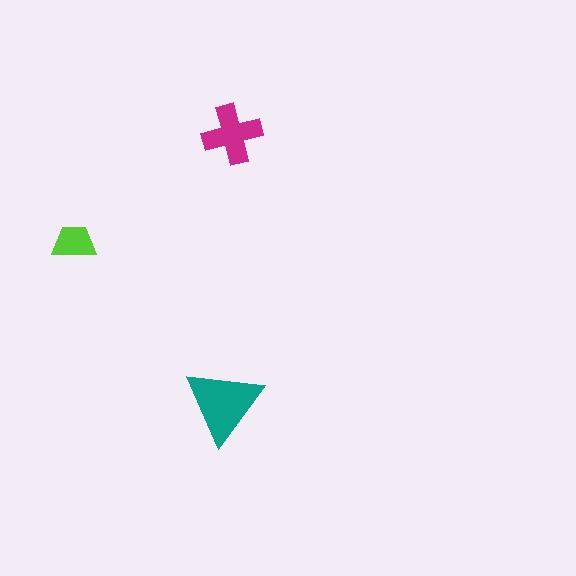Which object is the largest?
The teal triangle.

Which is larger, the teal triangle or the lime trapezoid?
The teal triangle.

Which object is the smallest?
The lime trapezoid.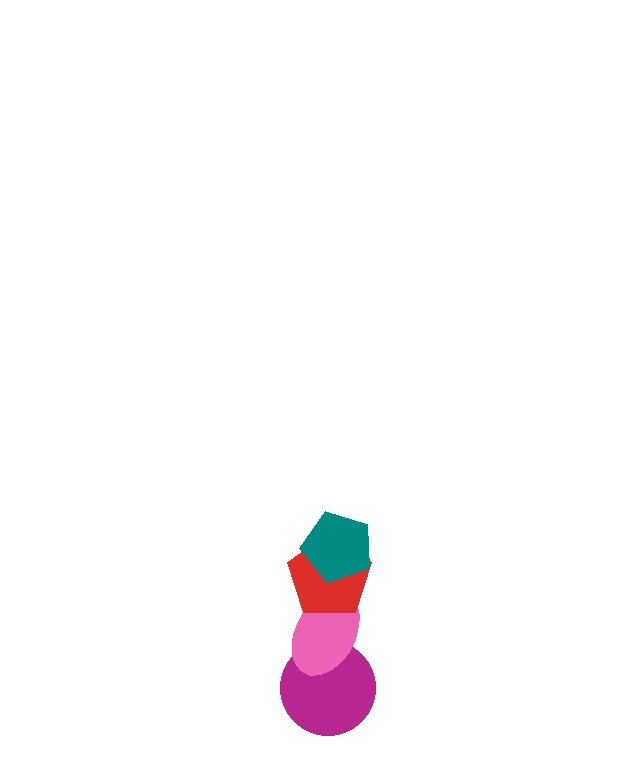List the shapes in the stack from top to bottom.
From top to bottom: the teal pentagon, the red pentagon, the pink ellipse, the magenta circle.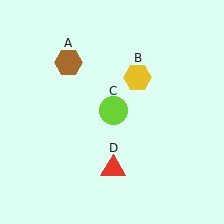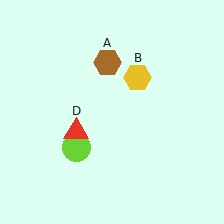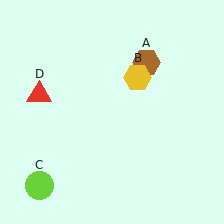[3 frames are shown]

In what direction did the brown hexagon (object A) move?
The brown hexagon (object A) moved right.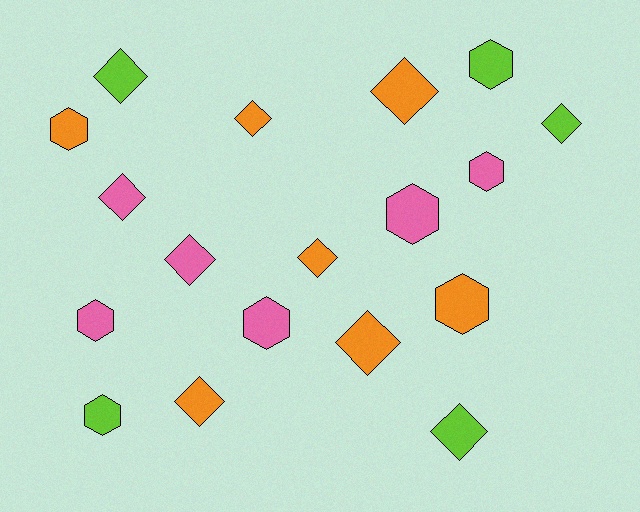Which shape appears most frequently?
Diamond, with 10 objects.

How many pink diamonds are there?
There are 2 pink diamonds.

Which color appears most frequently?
Orange, with 7 objects.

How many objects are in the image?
There are 18 objects.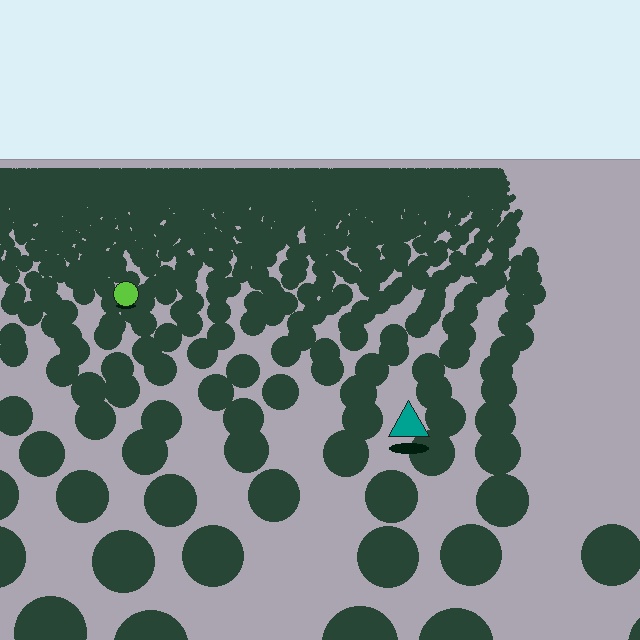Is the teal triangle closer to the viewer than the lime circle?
Yes. The teal triangle is closer — you can tell from the texture gradient: the ground texture is coarser near it.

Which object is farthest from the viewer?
The lime circle is farthest from the viewer. It appears smaller and the ground texture around it is denser.